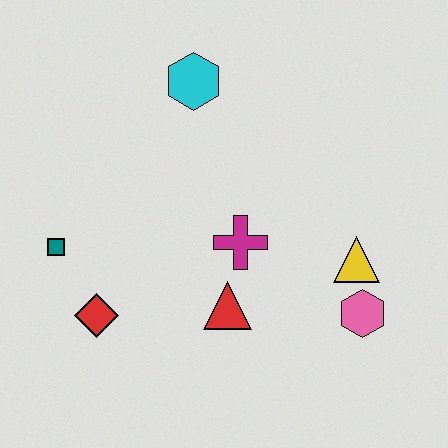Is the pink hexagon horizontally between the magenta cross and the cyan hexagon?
No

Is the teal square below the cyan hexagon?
Yes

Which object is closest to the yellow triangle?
The pink hexagon is closest to the yellow triangle.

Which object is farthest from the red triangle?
The cyan hexagon is farthest from the red triangle.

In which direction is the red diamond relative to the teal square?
The red diamond is below the teal square.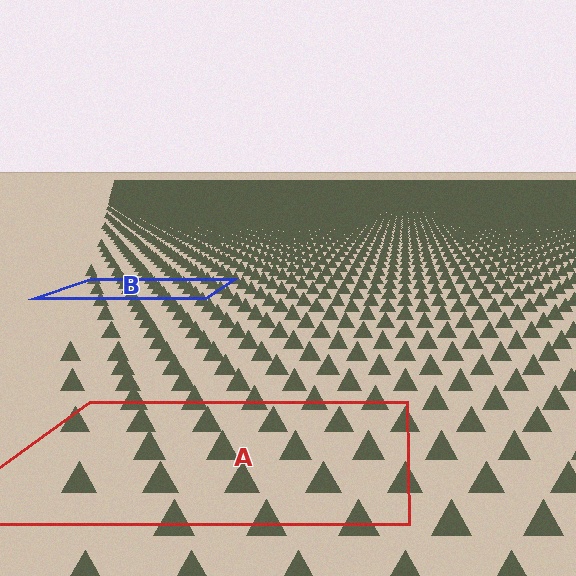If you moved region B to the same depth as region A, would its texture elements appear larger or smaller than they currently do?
They would appear larger. At a closer depth, the same texture elements are projected at a bigger on-screen size.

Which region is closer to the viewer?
Region A is closer. The texture elements there are larger and more spread out.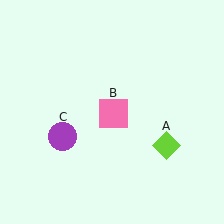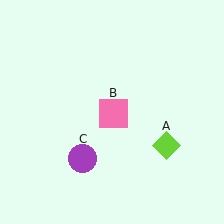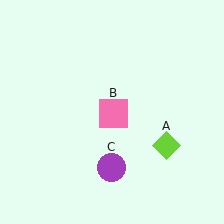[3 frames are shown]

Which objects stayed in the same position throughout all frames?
Lime diamond (object A) and pink square (object B) remained stationary.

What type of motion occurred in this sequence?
The purple circle (object C) rotated counterclockwise around the center of the scene.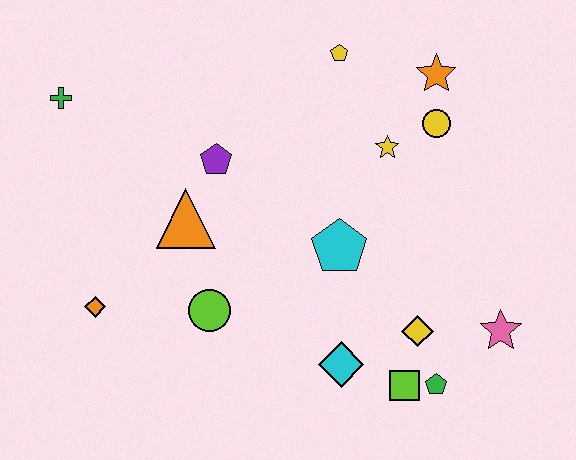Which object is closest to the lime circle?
The orange triangle is closest to the lime circle.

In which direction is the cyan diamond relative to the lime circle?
The cyan diamond is to the right of the lime circle.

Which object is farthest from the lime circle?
The orange star is farthest from the lime circle.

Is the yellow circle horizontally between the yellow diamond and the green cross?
No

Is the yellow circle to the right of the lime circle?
Yes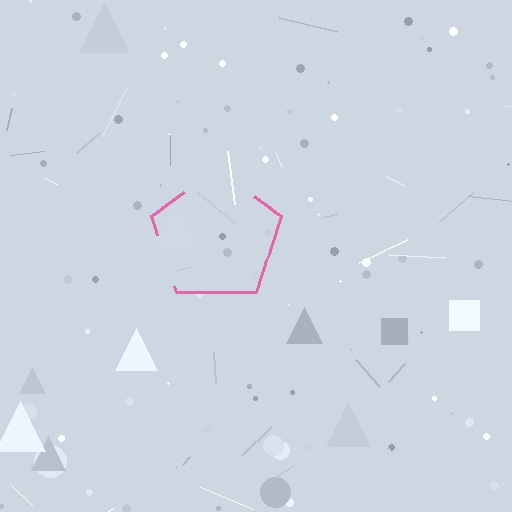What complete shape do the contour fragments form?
The contour fragments form a pentagon.